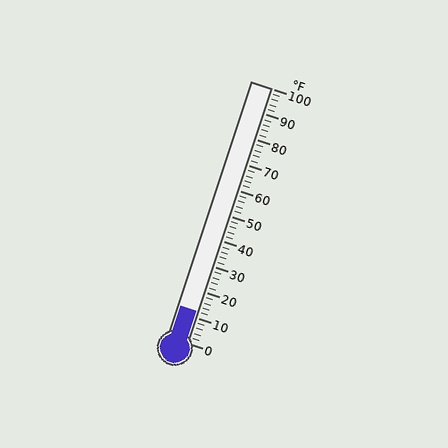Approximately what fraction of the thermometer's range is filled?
The thermometer is filled to approximately 10% of its range.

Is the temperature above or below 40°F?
The temperature is below 40°F.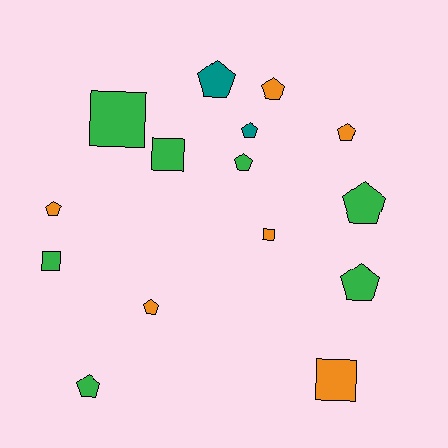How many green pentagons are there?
There are 4 green pentagons.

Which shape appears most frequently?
Pentagon, with 10 objects.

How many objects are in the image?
There are 15 objects.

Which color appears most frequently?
Green, with 7 objects.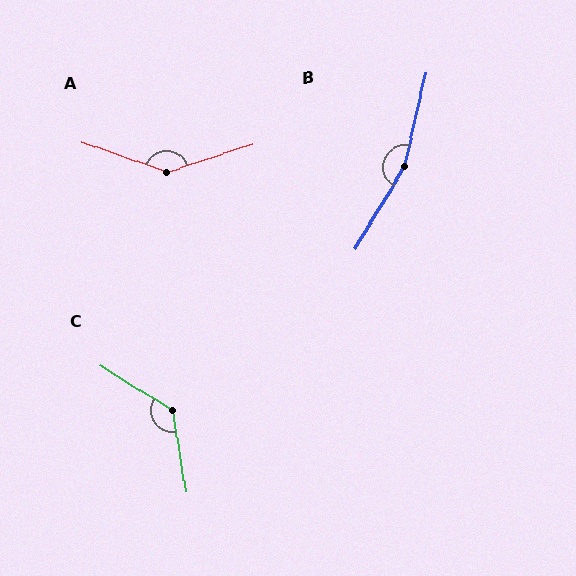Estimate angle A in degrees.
Approximately 143 degrees.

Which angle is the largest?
B, at approximately 162 degrees.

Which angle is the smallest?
C, at approximately 130 degrees.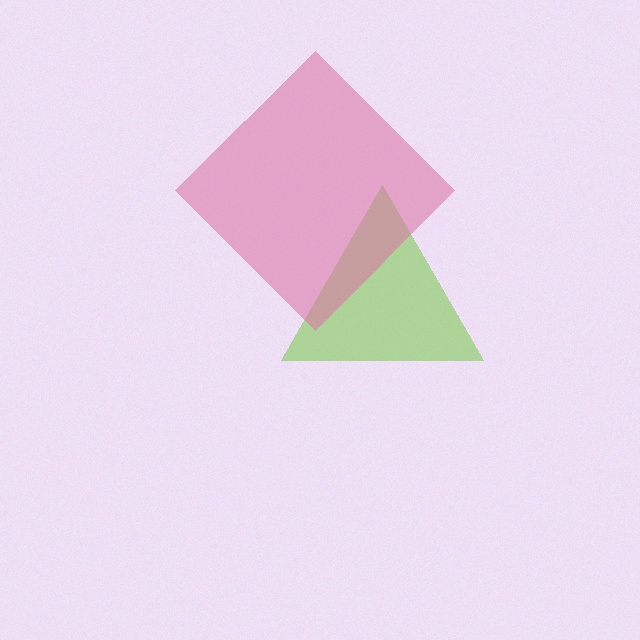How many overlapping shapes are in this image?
There are 2 overlapping shapes in the image.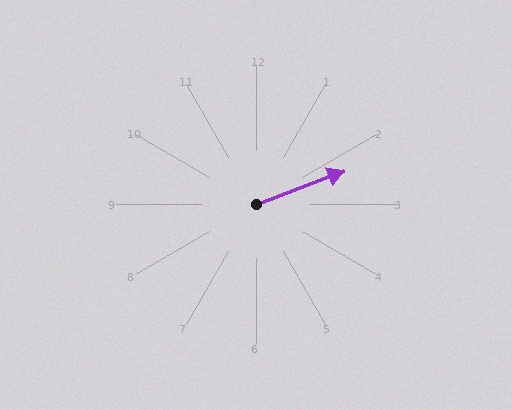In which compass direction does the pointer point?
East.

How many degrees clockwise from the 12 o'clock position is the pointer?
Approximately 69 degrees.